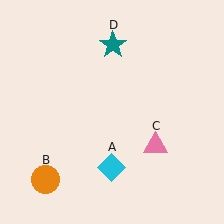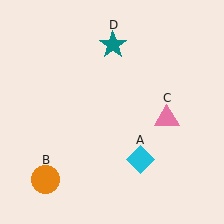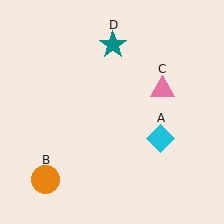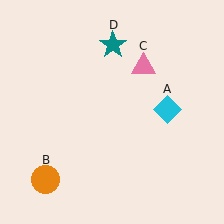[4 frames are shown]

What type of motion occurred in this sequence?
The cyan diamond (object A), pink triangle (object C) rotated counterclockwise around the center of the scene.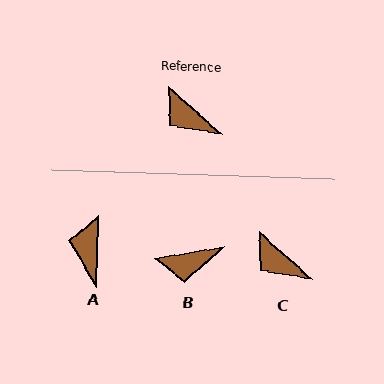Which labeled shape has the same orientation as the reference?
C.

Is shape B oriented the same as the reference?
No, it is off by about 50 degrees.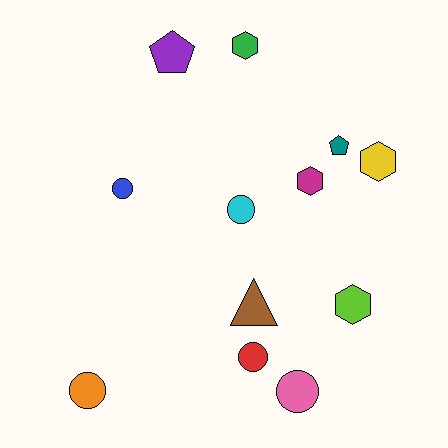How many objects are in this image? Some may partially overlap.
There are 12 objects.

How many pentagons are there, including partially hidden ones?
There are 2 pentagons.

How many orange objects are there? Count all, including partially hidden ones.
There is 1 orange object.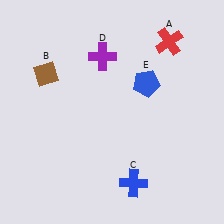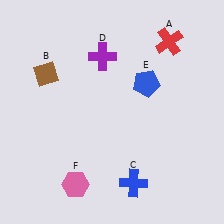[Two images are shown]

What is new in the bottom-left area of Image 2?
A pink hexagon (F) was added in the bottom-left area of Image 2.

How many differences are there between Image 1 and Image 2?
There is 1 difference between the two images.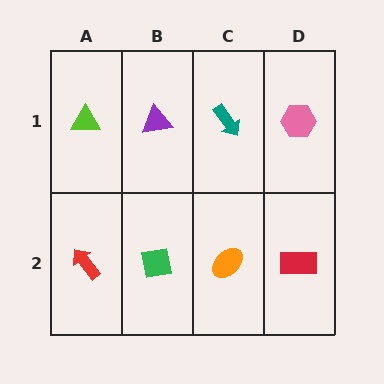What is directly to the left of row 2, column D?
An orange ellipse.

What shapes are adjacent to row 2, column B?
A purple triangle (row 1, column B), a red arrow (row 2, column A), an orange ellipse (row 2, column C).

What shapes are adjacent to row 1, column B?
A green square (row 2, column B), a lime triangle (row 1, column A), a teal arrow (row 1, column C).